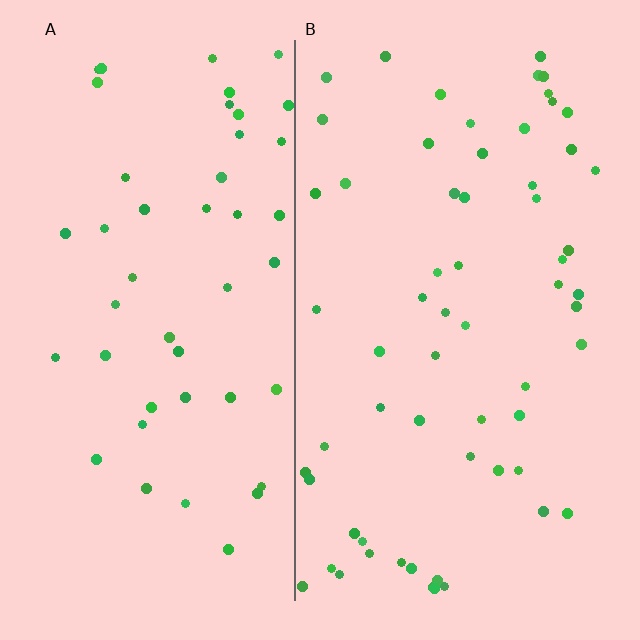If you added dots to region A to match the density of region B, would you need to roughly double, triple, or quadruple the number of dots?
Approximately double.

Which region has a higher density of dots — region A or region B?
B (the right).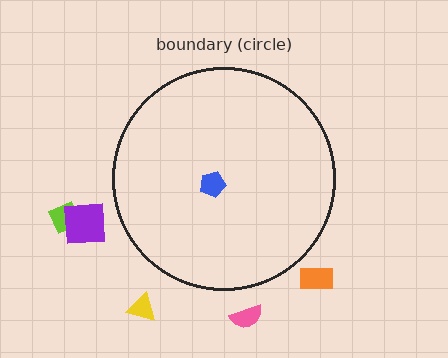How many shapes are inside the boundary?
1 inside, 5 outside.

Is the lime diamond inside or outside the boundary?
Outside.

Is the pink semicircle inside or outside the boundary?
Outside.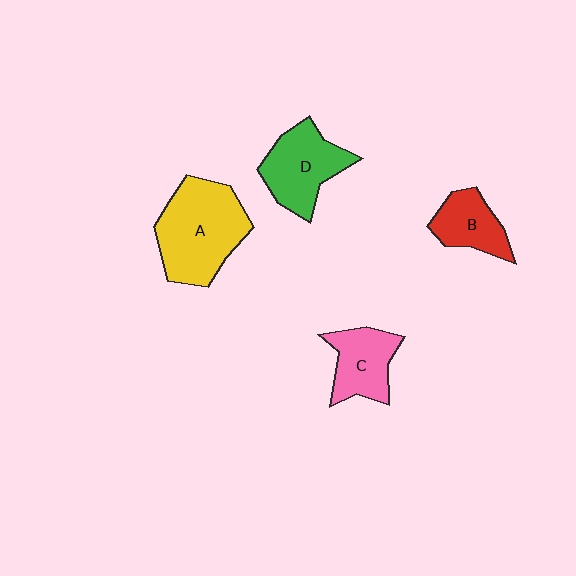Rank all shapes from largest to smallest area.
From largest to smallest: A (yellow), D (green), C (pink), B (red).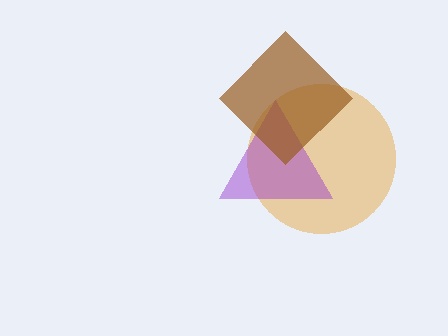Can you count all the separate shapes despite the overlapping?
Yes, there are 3 separate shapes.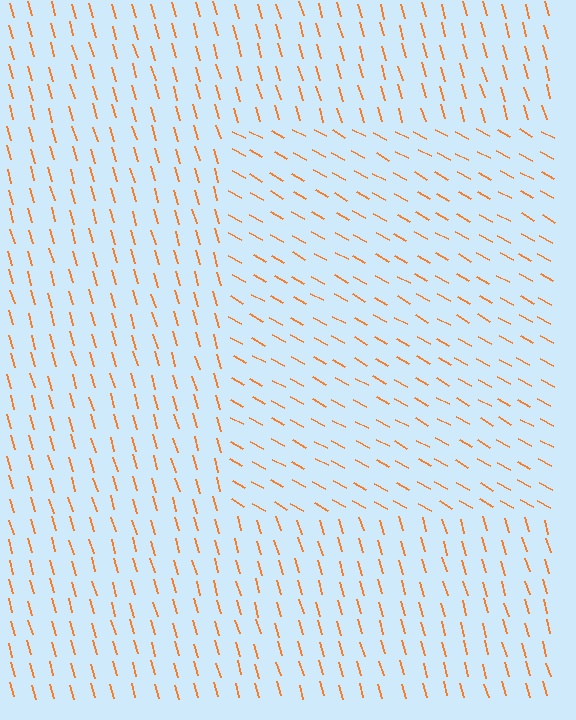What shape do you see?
I see a rectangle.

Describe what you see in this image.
The image is filled with small orange line segments. A rectangle region in the image has lines oriented differently from the surrounding lines, creating a visible texture boundary.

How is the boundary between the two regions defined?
The boundary is defined purely by a change in line orientation (approximately 45 degrees difference). All lines are the same color and thickness.